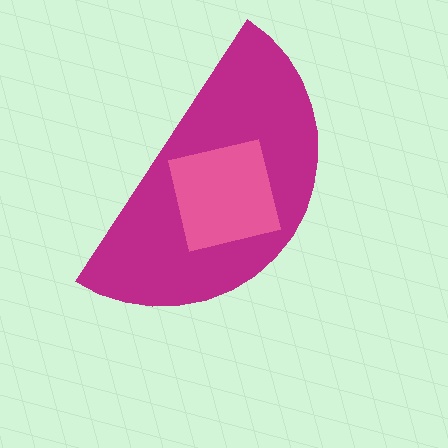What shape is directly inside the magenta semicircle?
The pink square.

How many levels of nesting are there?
2.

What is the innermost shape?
The pink square.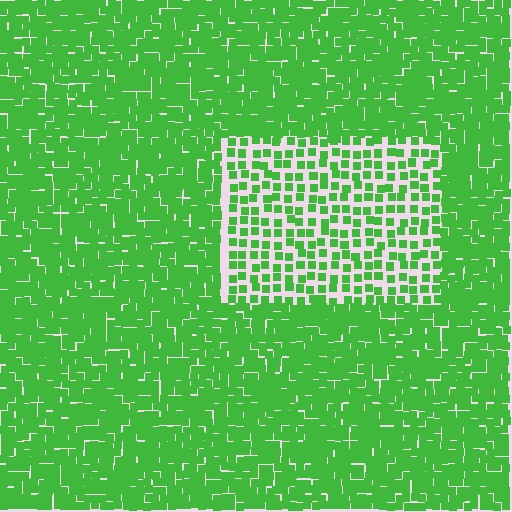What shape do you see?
I see a rectangle.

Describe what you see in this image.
The image contains small green elements arranged at two different densities. A rectangle-shaped region is visible where the elements are less densely packed than the surrounding area.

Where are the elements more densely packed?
The elements are more densely packed outside the rectangle boundary.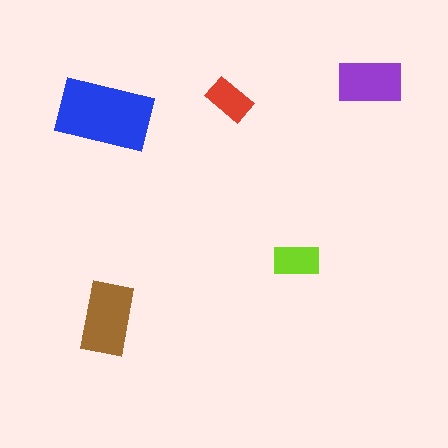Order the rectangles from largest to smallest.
the blue one, the brown one, the purple one, the lime one, the red one.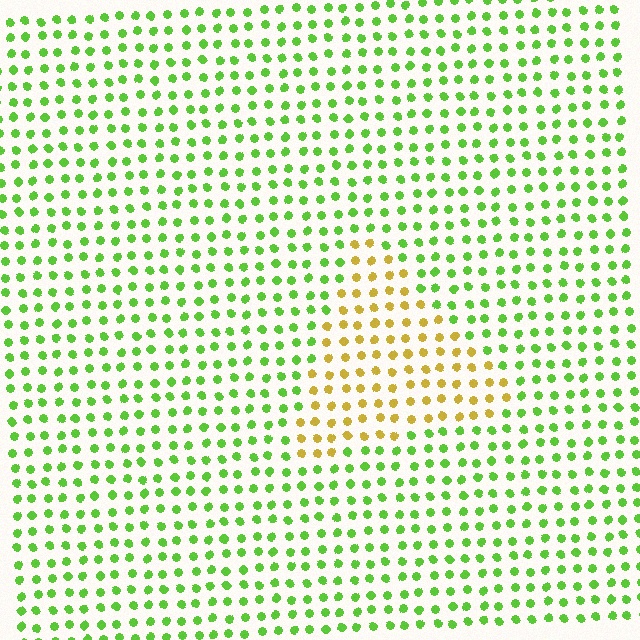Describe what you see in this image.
The image is filled with small lime elements in a uniform arrangement. A triangle-shaped region is visible where the elements are tinted to a slightly different hue, forming a subtle color boundary.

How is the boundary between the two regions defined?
The boundary is defined purely by a slight shift in hue (about 56 degrees). Spacing, size, and orientation are identical on both sides.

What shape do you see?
I see a triangle.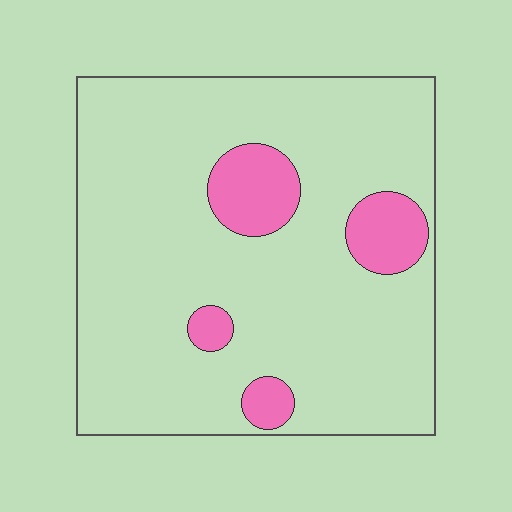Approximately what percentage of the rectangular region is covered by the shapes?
Approximately 15%.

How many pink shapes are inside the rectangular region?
4.